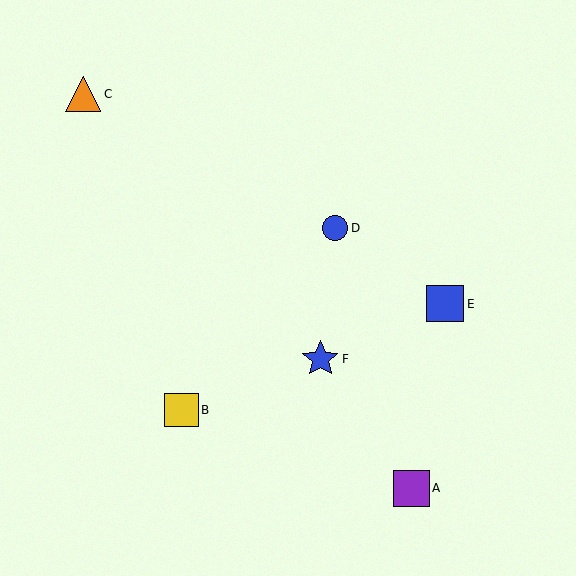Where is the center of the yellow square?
The center of the yellow square is at (181, 410).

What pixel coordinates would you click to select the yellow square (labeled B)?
Click at (181, 410) to select the yellow square B.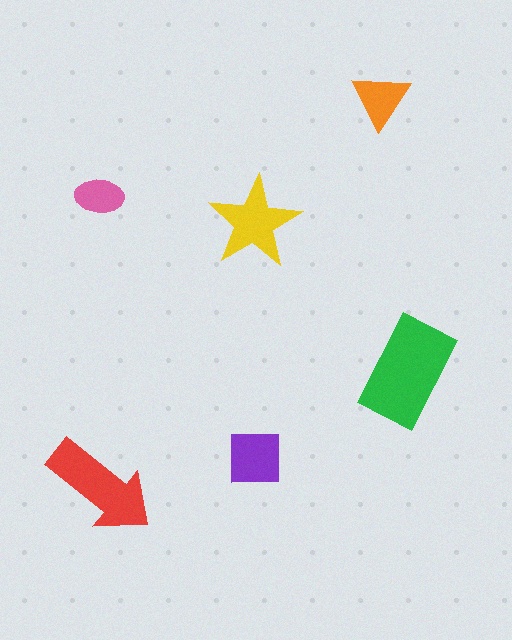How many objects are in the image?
There are 6 objects in the image.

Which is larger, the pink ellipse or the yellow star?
The yellow star.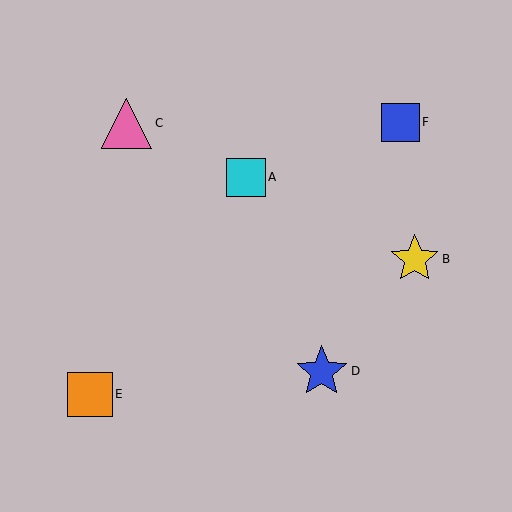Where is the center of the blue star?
The center of the blue star is at (322, 372).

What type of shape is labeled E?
Shape E is an orange square.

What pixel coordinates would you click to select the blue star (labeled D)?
Click at (322, 372) to select the blue star D.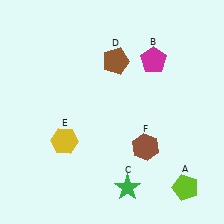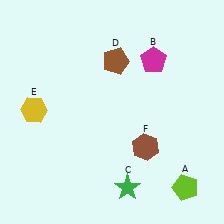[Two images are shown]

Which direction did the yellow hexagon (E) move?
The yellow hexagon (E) moved up.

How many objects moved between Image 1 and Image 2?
1 object moved between the two images.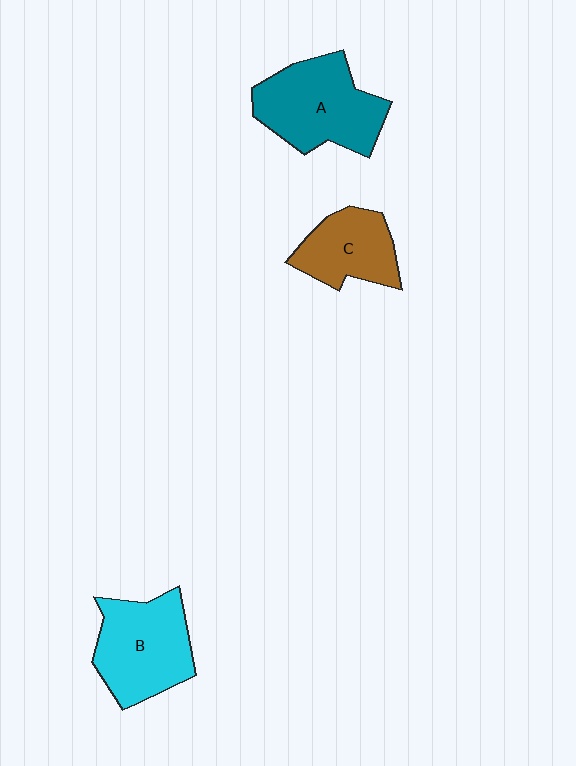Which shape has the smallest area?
Shape C (brown).